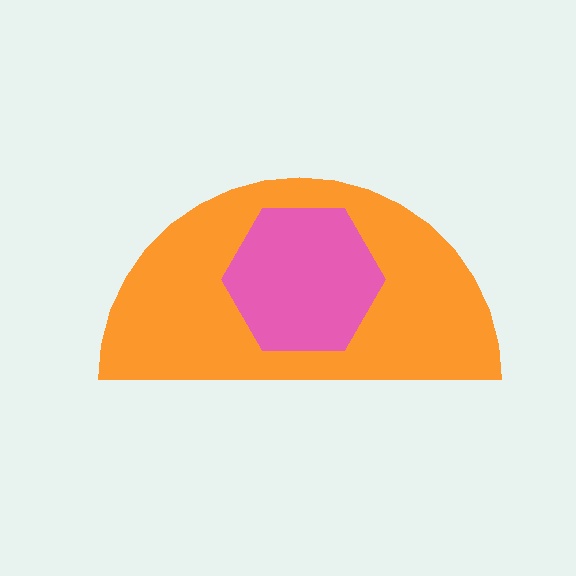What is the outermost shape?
The orange semicircle.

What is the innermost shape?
The pink hexagon.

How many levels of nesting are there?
2.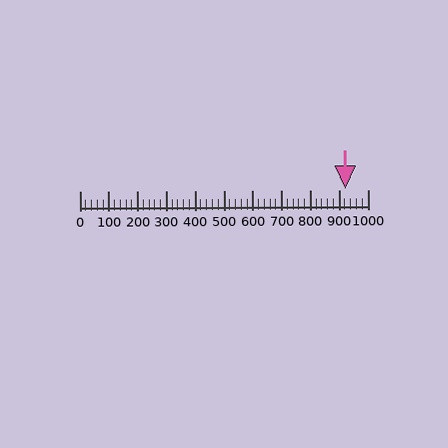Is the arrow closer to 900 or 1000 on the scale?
The arrow is closer to 900.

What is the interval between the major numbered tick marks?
The major tick marks are spaced 100 units apart.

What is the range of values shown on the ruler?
The ruler shows values from 0 to 1000.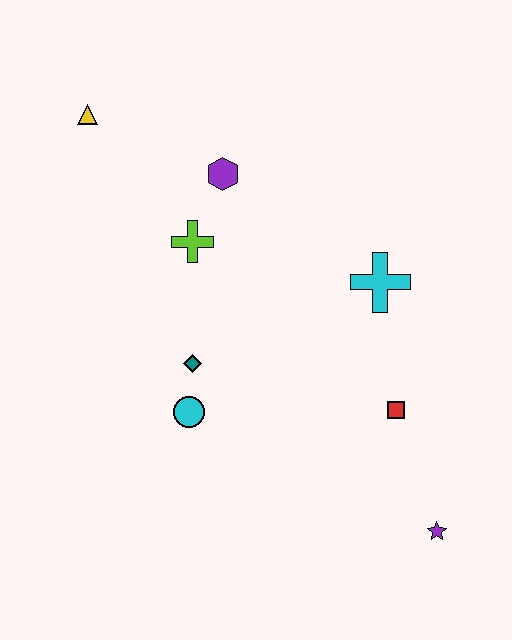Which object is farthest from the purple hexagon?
The purple star is farthest from the purple hexagon.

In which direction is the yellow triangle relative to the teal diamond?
The yellow triangle is above the teal diamond.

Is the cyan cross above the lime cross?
No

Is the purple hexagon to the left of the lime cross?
No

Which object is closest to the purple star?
The red square is closest to the purple star.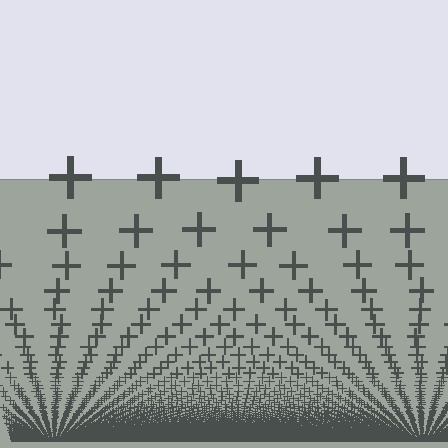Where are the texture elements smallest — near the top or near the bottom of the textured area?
Near the bottom.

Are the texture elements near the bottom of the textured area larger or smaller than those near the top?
Smaller. The gradient is inverted — elements near the bottom are smaller and denser.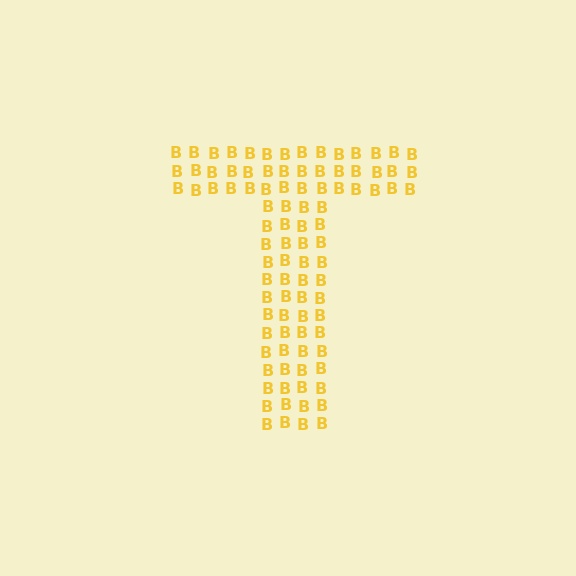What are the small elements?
The small elements are letter B's.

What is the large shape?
The large shape is the letter T.